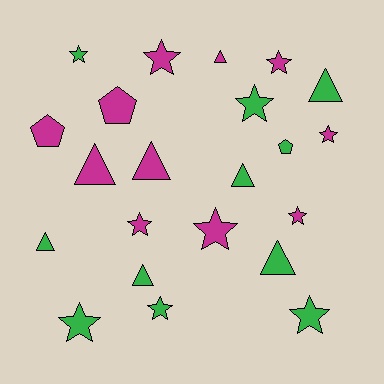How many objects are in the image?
There are 22 objects.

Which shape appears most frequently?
Star, with 11 objects.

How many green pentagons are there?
There is 1 green pentagon.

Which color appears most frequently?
Magenta, with 11 objects.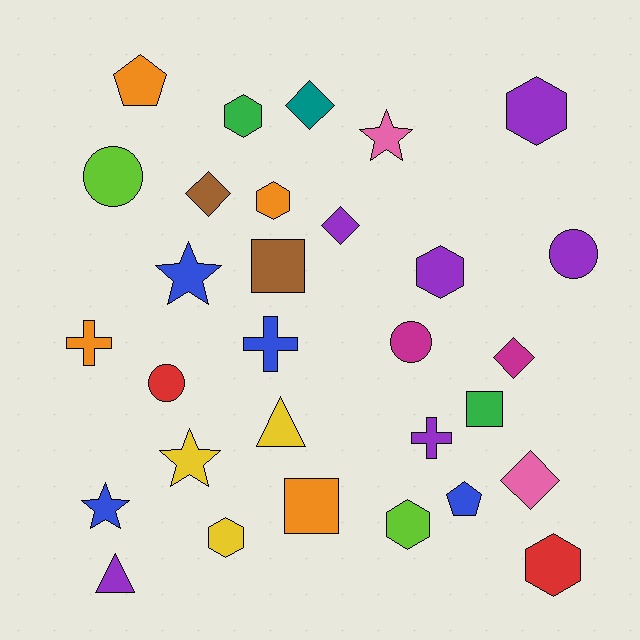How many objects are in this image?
There are 30 objects.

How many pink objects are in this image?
There are 2 pink objects.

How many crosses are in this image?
There are 3 crosses.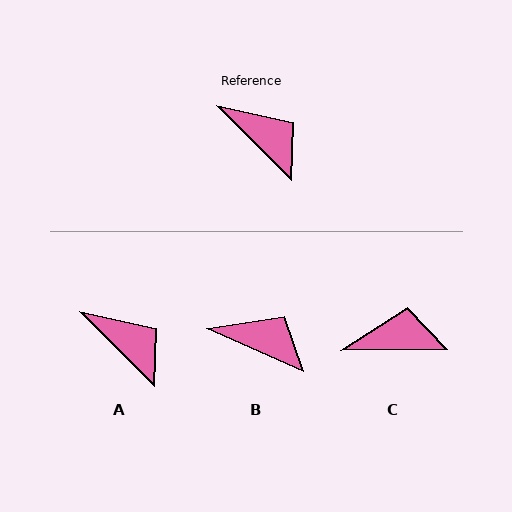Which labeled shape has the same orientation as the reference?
A.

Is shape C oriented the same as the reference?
No, it is off by about 45 degrees.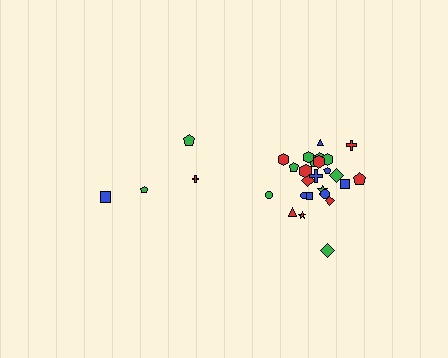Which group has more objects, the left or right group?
The right group.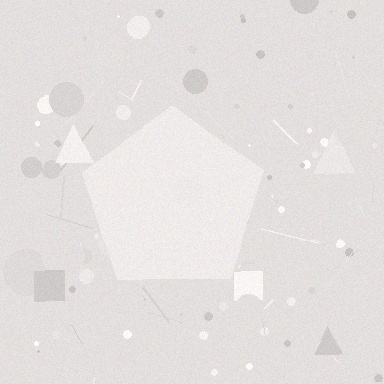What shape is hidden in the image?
A pentagon is hidden in the image.